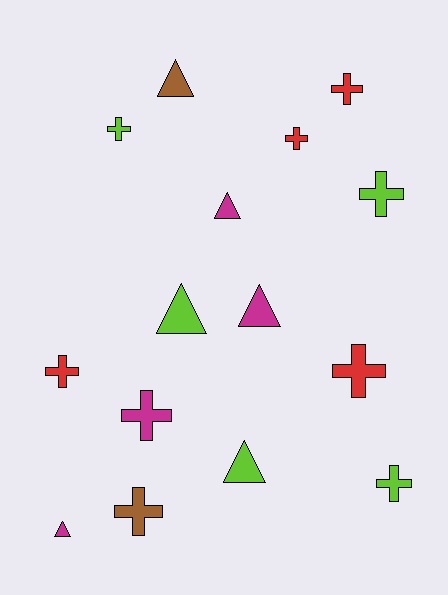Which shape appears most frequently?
Cross, with 9 objects.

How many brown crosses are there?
There is 1 brown cross.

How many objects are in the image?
There are 15 objects.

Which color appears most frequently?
Lime, with 5 objects.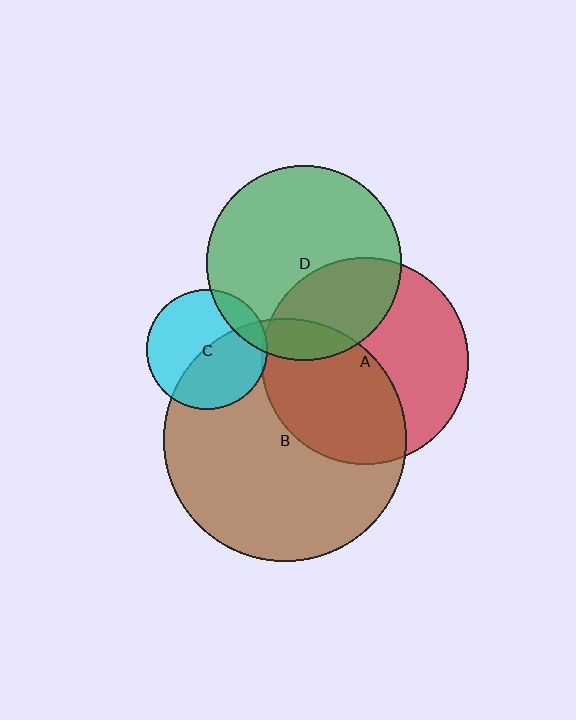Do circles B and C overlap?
Yes.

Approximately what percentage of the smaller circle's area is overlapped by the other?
Approximately 45%.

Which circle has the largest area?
Circle B (brown).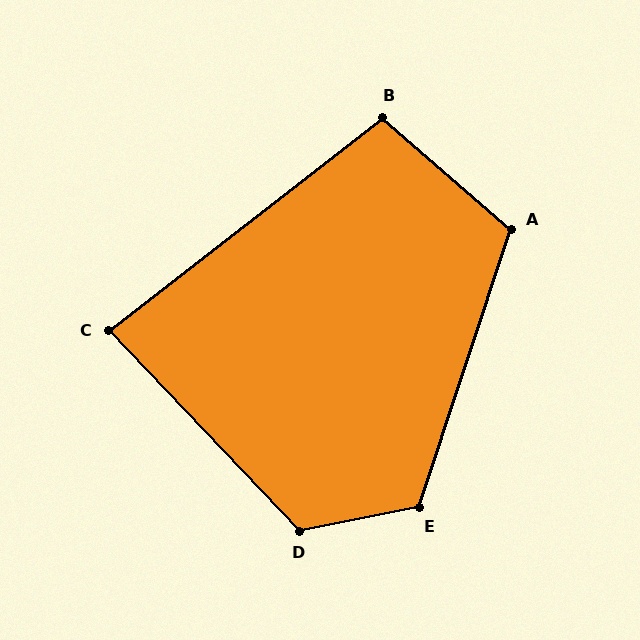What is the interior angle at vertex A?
Approximately 113 degrees (obtuse).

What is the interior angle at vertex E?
Approximately 120 degrees (obtuse).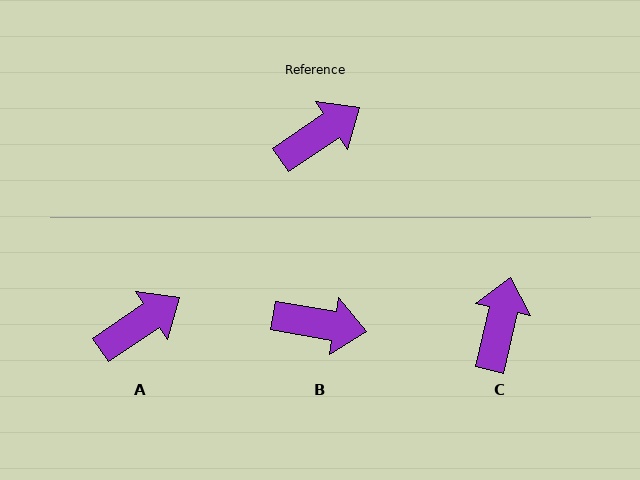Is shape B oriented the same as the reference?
No, it is off by about 44 degrees.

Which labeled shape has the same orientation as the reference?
A.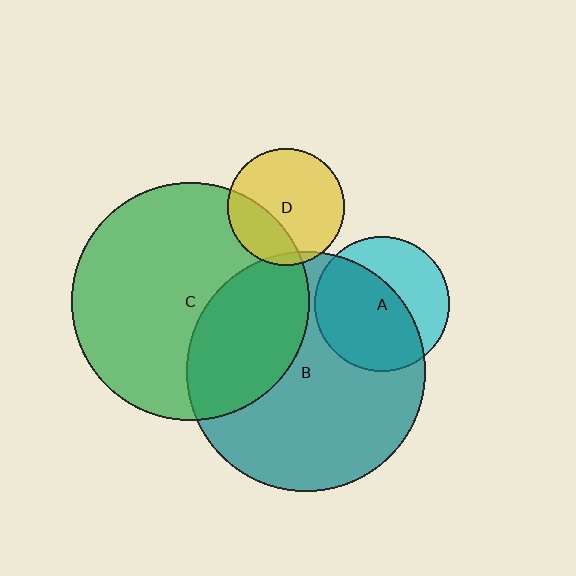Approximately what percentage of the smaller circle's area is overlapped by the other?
Approximately 60%.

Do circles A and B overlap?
Yes.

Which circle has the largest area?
Circle B (teal).